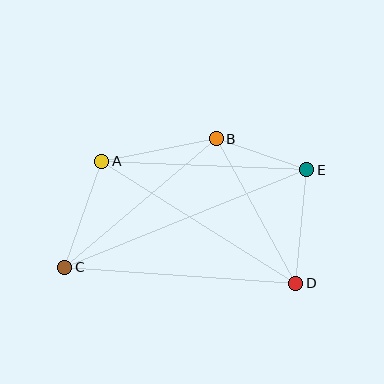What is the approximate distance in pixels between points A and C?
The distance between A and C is approximately 112 pixels.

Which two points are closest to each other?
Points B and E are closest to each other.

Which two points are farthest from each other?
Points C and E are farthest from each other.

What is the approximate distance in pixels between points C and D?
The distance between C and D is approximately 232 pixels.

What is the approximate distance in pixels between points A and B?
The distance between A and B is approximately 117 pixels.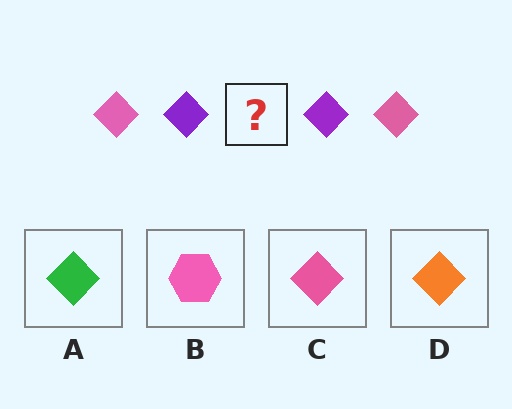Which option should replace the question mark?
Option C.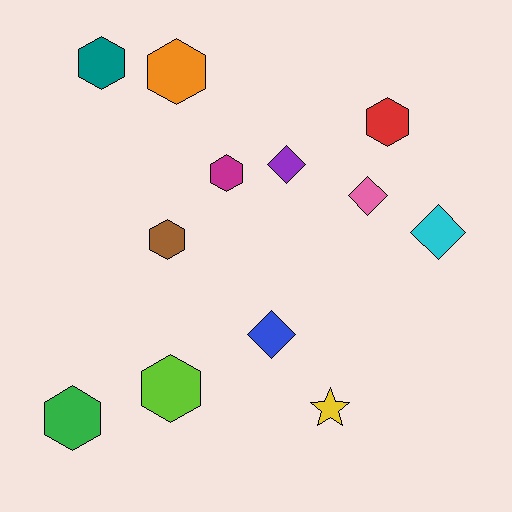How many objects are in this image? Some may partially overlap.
There are 12 objects.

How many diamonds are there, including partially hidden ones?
There are 4 diamonds.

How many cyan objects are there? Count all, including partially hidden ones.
There is 1 cyan object.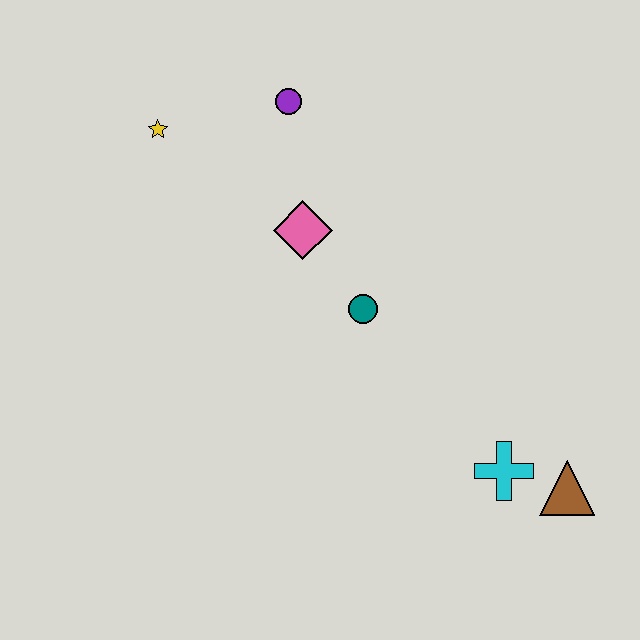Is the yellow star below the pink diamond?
No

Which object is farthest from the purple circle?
The brown triangle is farthest from the purple circle.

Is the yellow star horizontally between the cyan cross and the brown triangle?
No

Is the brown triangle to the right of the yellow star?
Yes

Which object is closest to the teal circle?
The pink diamond is closest to the teal circle.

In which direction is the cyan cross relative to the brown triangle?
The cyan cross is to the left of the brown triangle.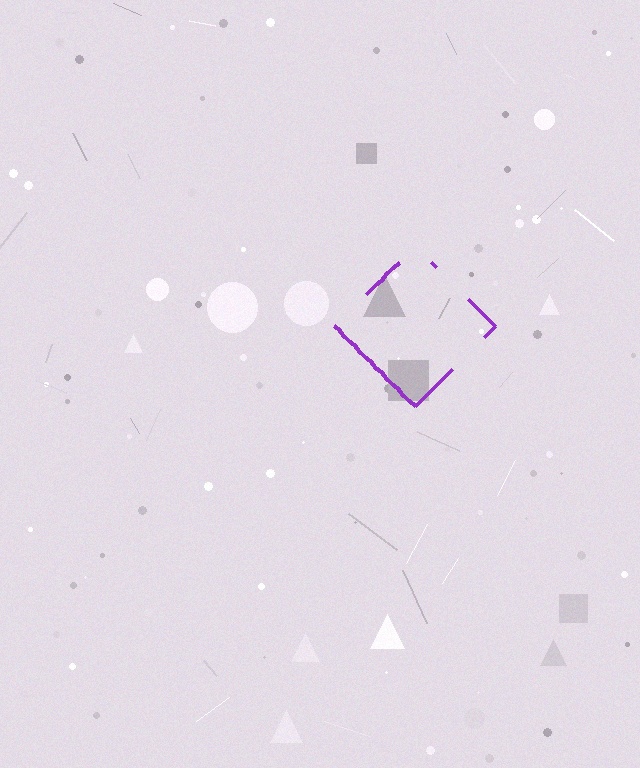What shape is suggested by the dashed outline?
The dashed outline suggests a diamond.